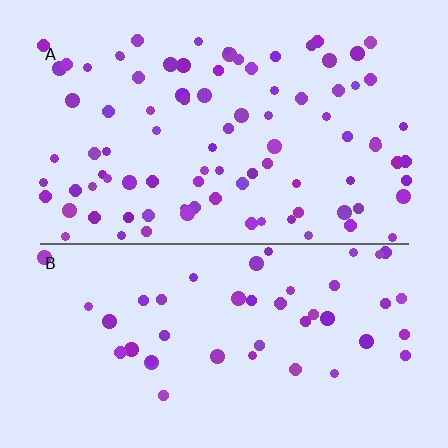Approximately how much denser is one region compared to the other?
Approximately 2.0× — region A over region B.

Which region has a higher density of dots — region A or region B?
A (the top).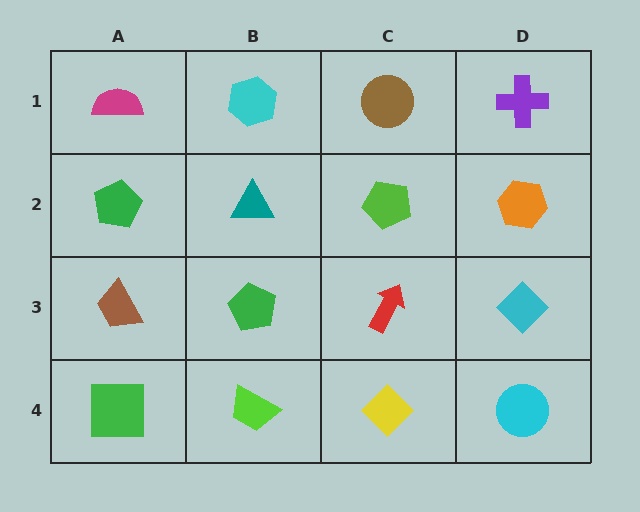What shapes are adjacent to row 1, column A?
A green pentagon (row 2, column A), a cyan hexagon (row 1, column B).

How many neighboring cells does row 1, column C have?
3.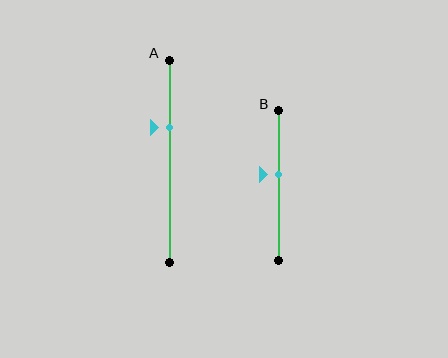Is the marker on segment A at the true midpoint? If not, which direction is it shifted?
No, the marker on segment A is shifted upward by about 16% of the segment length.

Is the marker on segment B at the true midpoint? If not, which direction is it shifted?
No, the marker on segment B is shifted upward by about 8% of the segment length.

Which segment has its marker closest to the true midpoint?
Segment B has its marker closest to the true midpoint.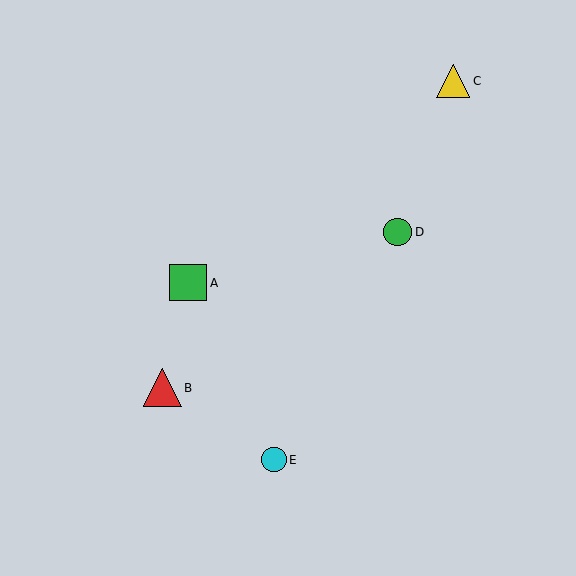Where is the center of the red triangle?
The center of the red triangle is at (162, 388).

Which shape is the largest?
The red triangle (labeled B) is the largest.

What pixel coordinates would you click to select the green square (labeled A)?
Click at (188, 283) to select the green square A.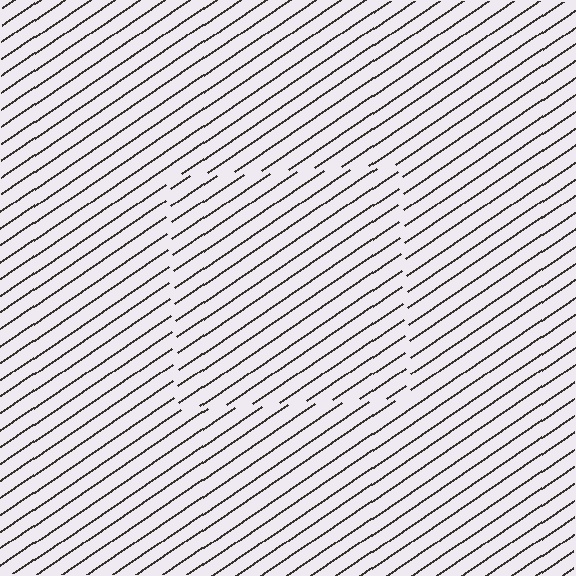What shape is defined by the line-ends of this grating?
An illusory square. The interior of the shape contains the same grating, shifted by half a period — the contour is defined by the phase discontinuity where line-ends from the inner and outer gratings abut.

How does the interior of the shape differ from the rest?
The interior of the shape contains the same grating, shifted by half a period — the contour is defined by the phase discontinuity where line-ends from the inner and outer gratings abut.